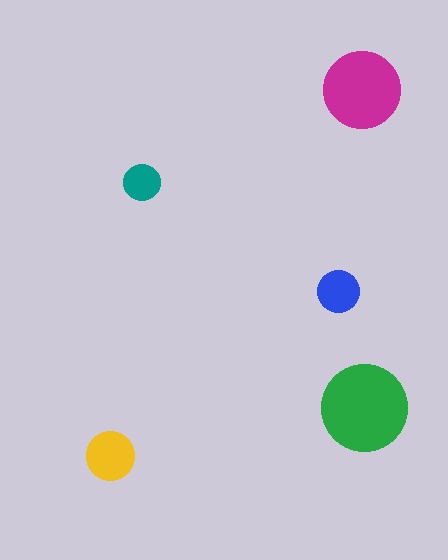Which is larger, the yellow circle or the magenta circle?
The magenta one.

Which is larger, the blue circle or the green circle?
The green one.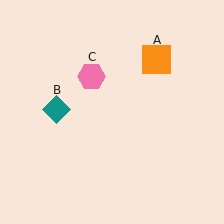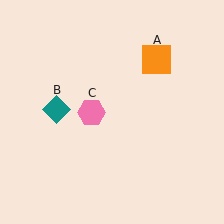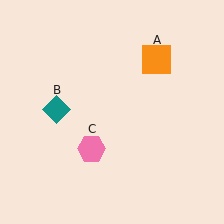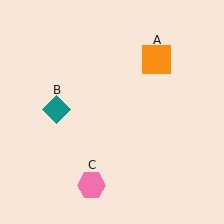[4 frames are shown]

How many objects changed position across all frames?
1 object changed position: pink hexagon (object C).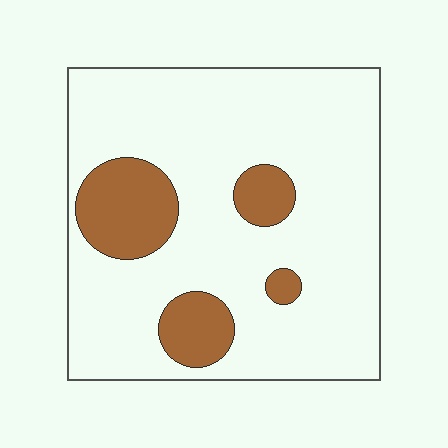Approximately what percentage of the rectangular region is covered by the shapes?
Approximately 15%.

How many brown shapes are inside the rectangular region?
4.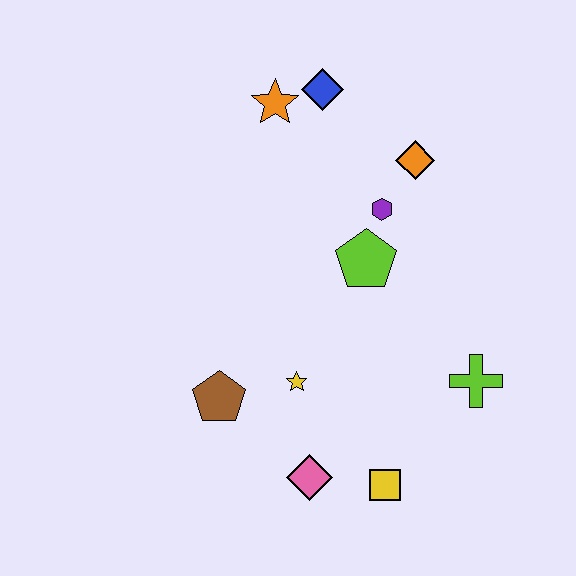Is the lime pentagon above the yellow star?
Yes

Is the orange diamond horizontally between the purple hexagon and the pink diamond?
No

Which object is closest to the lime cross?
The yellow square is closest to the lime cross.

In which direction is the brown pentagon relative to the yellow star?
The brown pentagon is to the left of the yellow star.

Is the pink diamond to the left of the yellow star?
No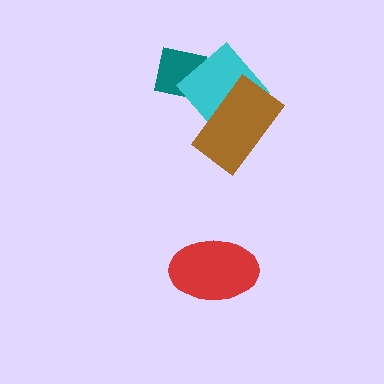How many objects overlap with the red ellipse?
0 objects overlap with the red ellipse.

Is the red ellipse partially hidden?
No, no other shape covers it.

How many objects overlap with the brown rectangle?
1 object overlaps with the brown rectangle.